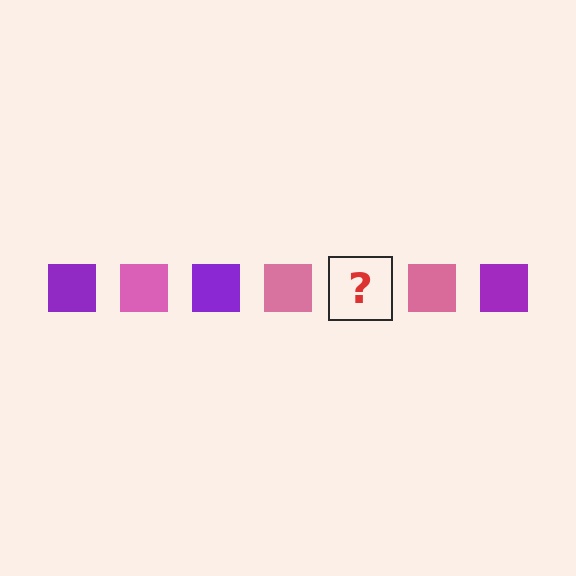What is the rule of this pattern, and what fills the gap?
The rule is that the pattern cycles through purple, pink squares. The gap should be filled with a purple square.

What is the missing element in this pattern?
The missing element is a purple square.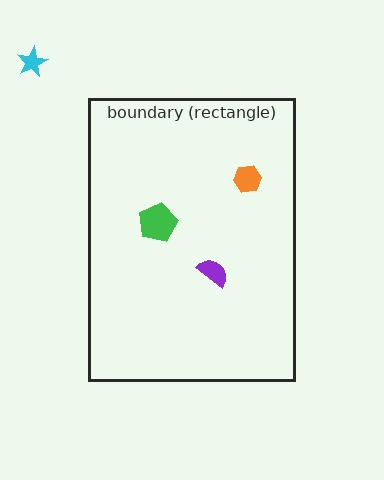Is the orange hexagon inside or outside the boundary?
Inside.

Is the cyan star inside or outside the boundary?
Outside.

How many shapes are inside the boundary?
3 inside, 1 outside.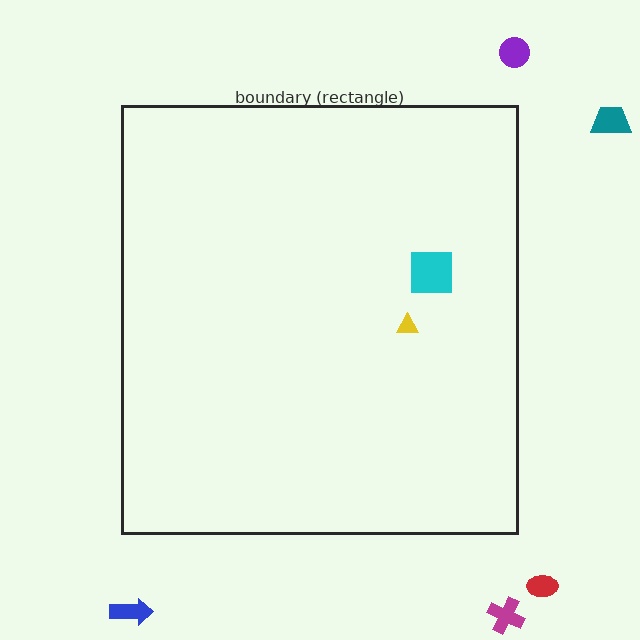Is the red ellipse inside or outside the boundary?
Outside.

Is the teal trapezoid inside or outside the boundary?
Outside.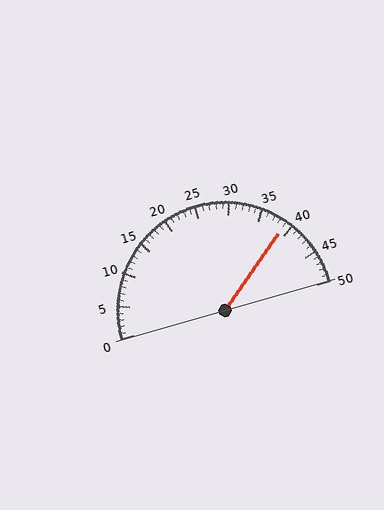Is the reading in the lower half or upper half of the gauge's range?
The reading is in the upper half of the range (0 to 50).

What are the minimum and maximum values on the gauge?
The gauge ranges from 0 to 50.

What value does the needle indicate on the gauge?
The needle indicates approximately 39.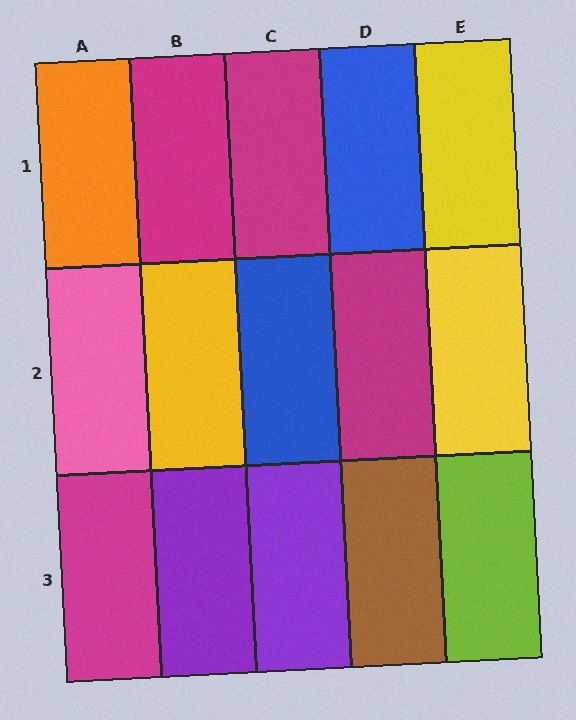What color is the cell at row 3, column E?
Lime.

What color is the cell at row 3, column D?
Brown.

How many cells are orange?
1 cell is orange.